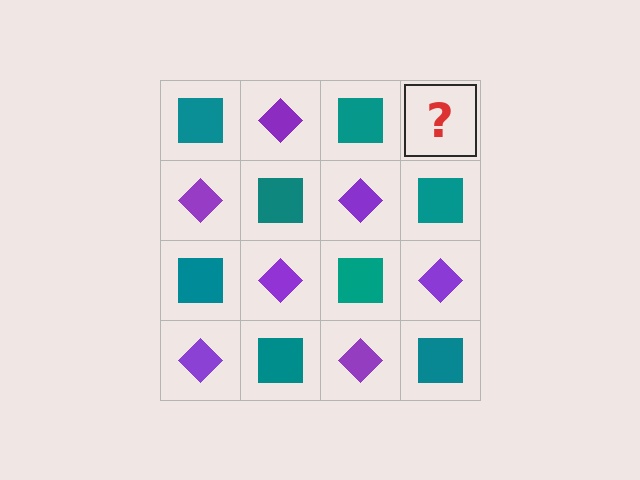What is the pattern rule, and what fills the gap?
The rule is that it alternates teal square and purple diamond in a checkerboard pattern. The gap should be filled with a purple diamond.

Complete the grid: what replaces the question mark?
The question mark should be replaced with a purple diamond.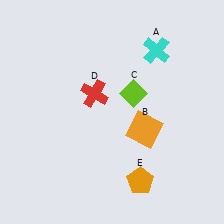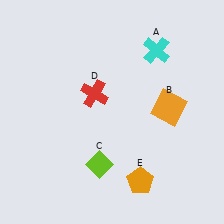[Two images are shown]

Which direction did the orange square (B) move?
The orange square (B) moved right.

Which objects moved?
The objects that moved are: the orange square (B), the lime diamond (C).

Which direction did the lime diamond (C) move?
The lime diamond (C) moved down.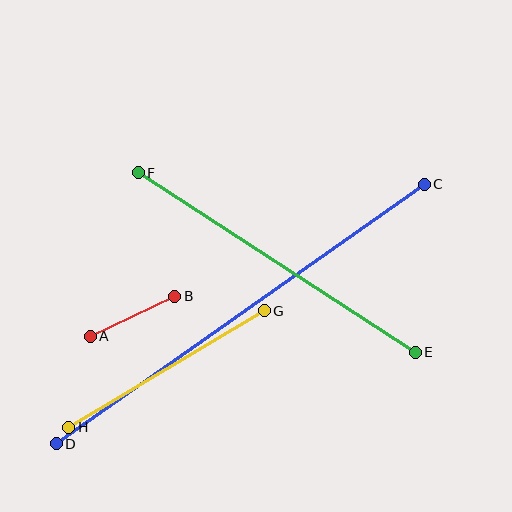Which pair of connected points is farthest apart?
Points C and D are farthest apart.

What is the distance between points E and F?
The distance is approximately 330 pixels.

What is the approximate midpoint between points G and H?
The midpoint is at approximately (167, 369) pixels.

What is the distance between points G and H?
The distance is approximately 227 pixels.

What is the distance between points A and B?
The distance is approximately 93 pixels.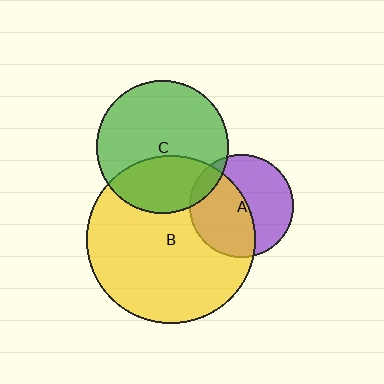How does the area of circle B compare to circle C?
Approximately 1.6 times.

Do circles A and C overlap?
Yes.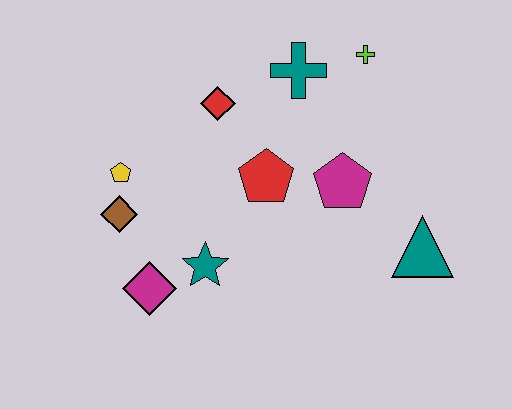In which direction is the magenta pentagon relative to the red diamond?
The magenta pentagon is to the right of the red diamond.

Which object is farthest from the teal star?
The lime cross is farthest from the teal star.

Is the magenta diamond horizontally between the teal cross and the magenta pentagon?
No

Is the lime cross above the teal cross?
Yes